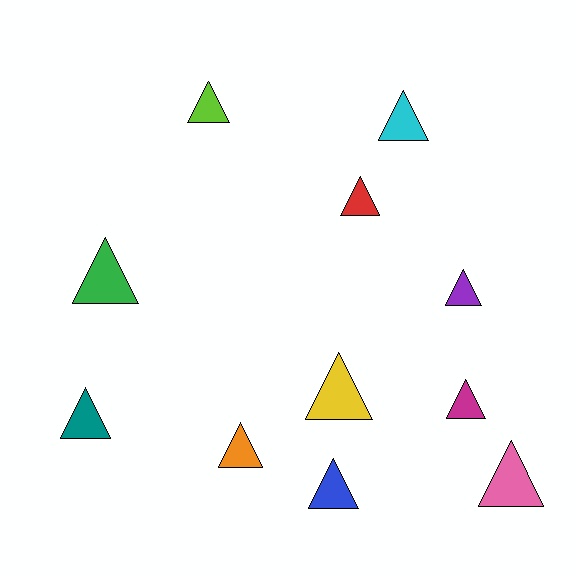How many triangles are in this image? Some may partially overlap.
There are 11 triangles.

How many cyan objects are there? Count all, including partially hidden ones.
There is 1 cyan object.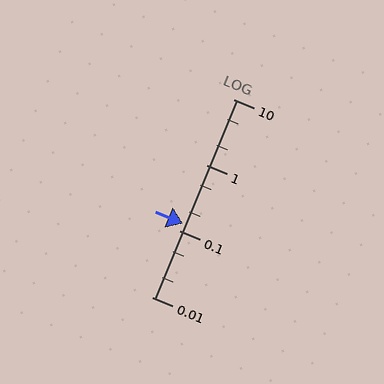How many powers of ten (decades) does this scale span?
The scale spans 3 decades, from 0.01 to 10.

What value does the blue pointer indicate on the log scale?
The pointer indicates approximately 0.13.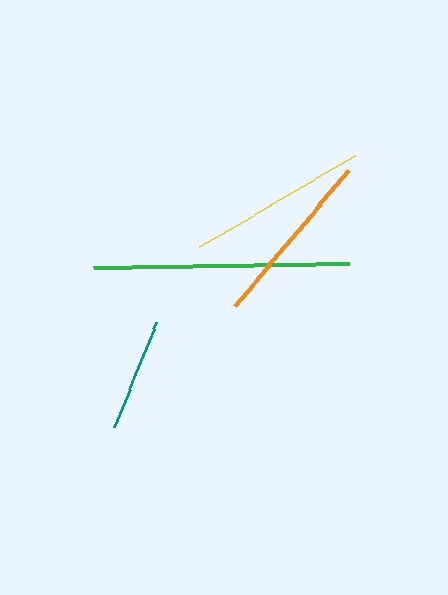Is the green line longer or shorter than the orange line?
The green line is longer than the orange line.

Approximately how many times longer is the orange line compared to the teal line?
The orange line is approximately 1.6 times the length of the teal line.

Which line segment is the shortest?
The teal line is the shortest at approximately 113 pixels.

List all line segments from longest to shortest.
From longest to shortest: green, yellow, orange, teal.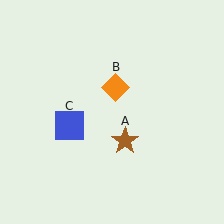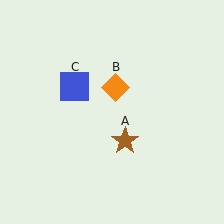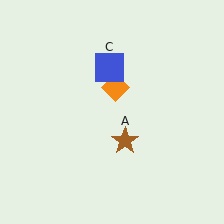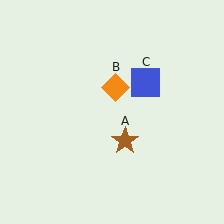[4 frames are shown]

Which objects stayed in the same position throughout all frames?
Brown star (object A) and orange diamond (object B) remained stationary.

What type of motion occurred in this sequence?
The blue square (object C) rotated clockwise around the center of the scene.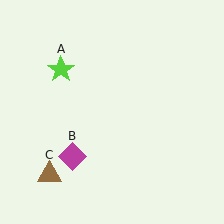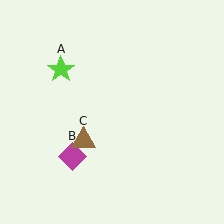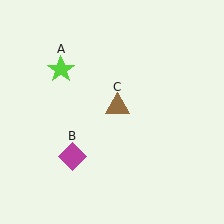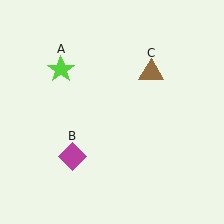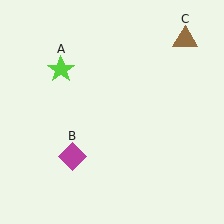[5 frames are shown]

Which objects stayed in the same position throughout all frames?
Lime star (object A) and magenta diamond (object B) remained stationary.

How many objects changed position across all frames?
1 object changed position: brown triangle (object C).